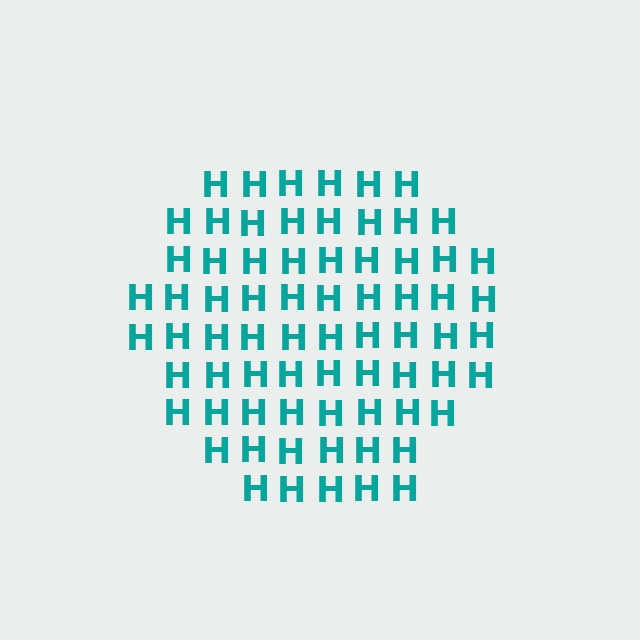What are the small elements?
The small elements are letter H's.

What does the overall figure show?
The overall figure shows a hexagon.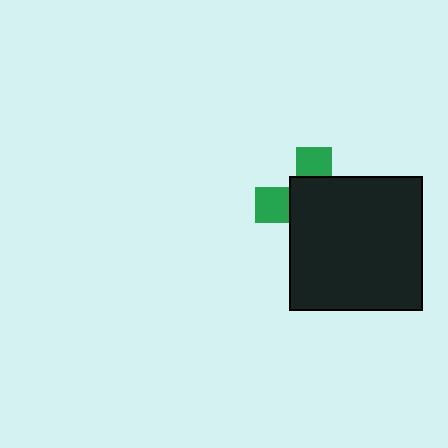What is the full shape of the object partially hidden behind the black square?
The partially hidden object is a green cross.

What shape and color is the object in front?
The object in front is a black square.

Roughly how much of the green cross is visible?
A small part of it is visible (roughly 32%).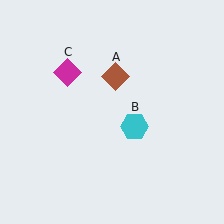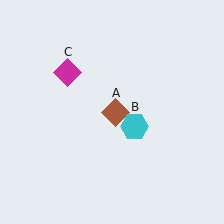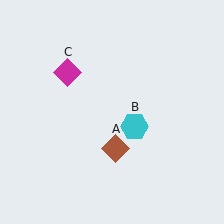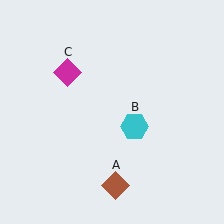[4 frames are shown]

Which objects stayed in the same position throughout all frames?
Cyan hexagon (object B) and magenta diamond (object C) remained stationary.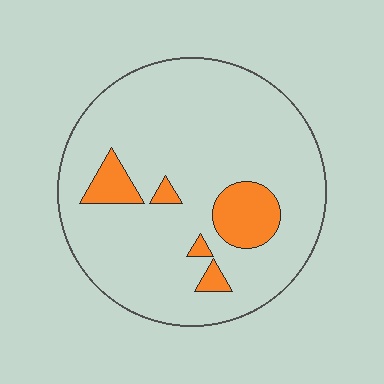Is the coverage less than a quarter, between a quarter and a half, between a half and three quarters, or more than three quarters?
Less than a quarter.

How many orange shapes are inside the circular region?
5.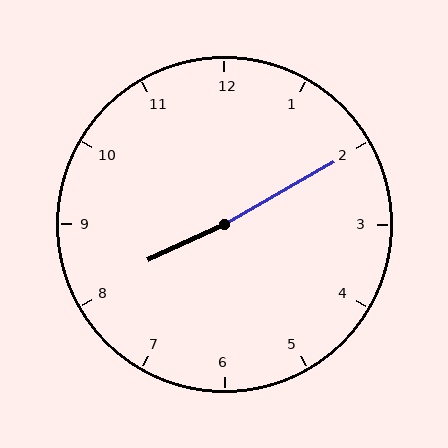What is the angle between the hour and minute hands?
Approximately 175 degrees.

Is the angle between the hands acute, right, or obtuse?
It is obtuse.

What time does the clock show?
8:10.